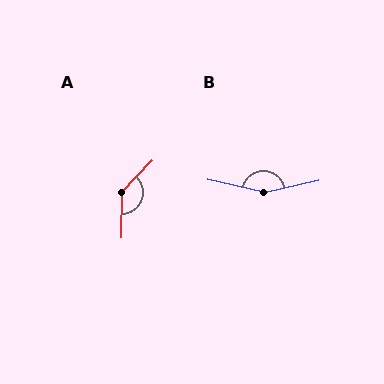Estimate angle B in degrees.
Approximately 155 degrees.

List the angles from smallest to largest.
A (136°), B (155°).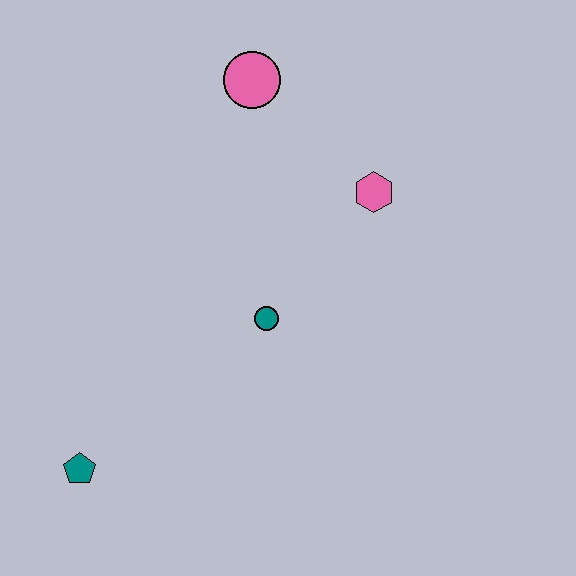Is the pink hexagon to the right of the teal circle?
Yes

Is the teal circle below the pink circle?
Yes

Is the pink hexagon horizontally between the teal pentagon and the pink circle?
No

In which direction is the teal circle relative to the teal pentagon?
The teal circle is to the right of the teal pentagon.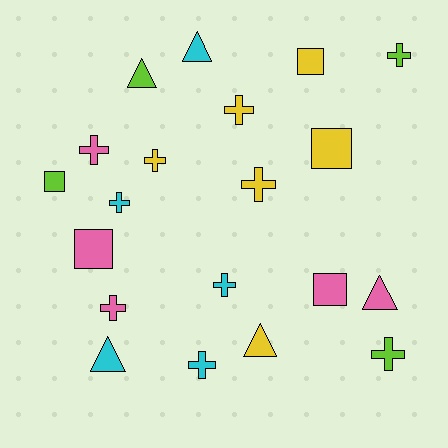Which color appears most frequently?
Yellow, with 6 objects.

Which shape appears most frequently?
Cross, with 10 objects.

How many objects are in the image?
There are 20 objects.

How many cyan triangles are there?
There are 2 cyan triangles.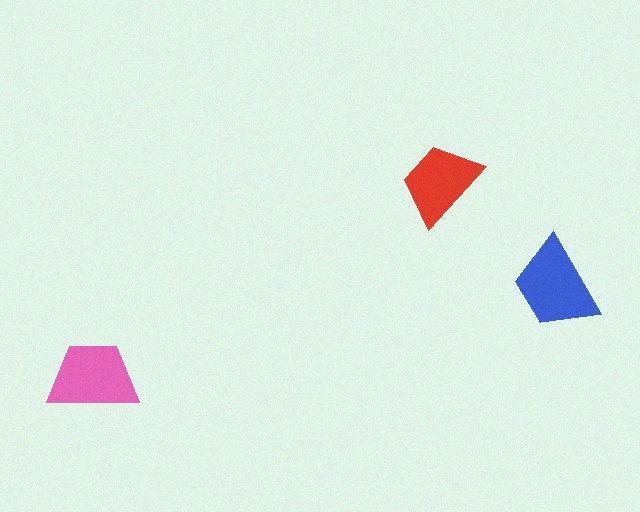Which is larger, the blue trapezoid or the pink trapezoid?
The blue one.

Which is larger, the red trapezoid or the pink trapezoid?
The pink one.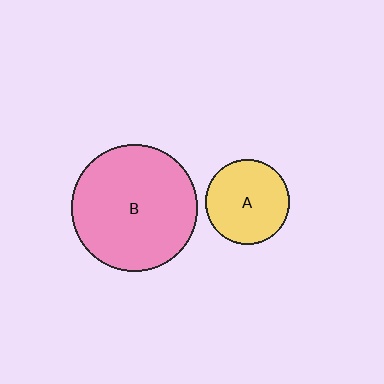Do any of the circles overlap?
No, none of the circles overlap.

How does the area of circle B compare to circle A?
Approximately 2.2 times.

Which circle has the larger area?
Circle B (pink).